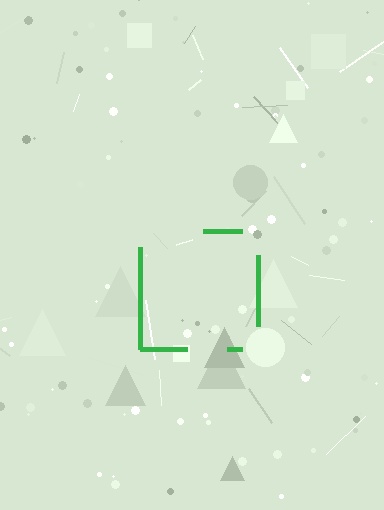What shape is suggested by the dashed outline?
The dashed outline suggests a square.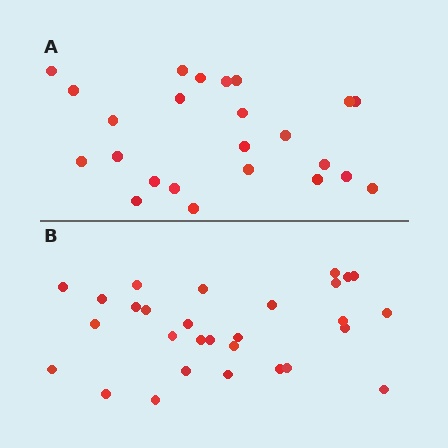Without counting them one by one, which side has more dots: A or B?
Region B (the bottom region) has more dots.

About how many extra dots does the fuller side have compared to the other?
Region B has about 5 more dots than region A.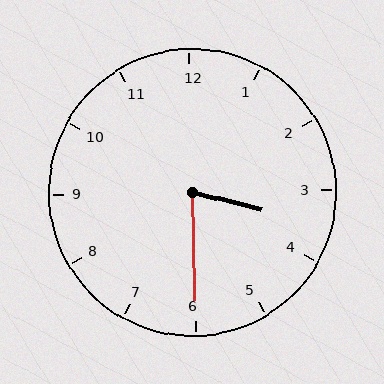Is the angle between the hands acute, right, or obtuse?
It is acute.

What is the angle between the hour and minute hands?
Approximately 75 degrees.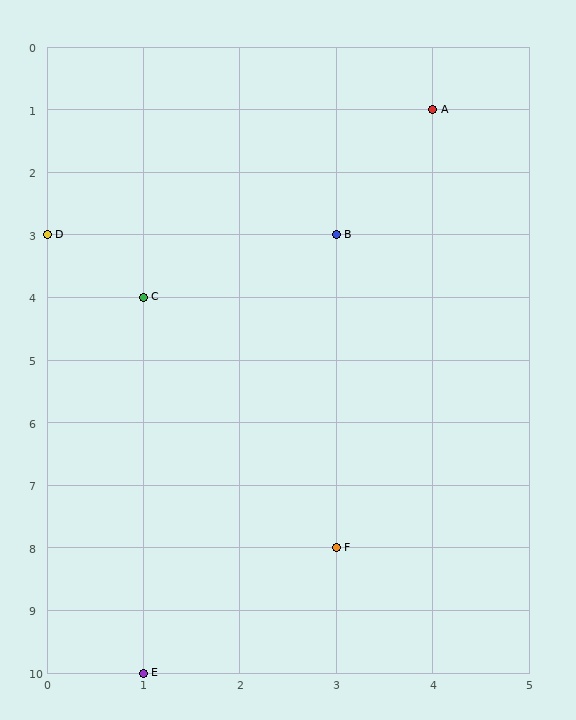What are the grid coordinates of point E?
Point E is at grid coordinates (1, 10).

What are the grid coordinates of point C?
Point C is at grid coordinates (1, 4).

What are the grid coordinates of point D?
Point D is at grid coordinates (0, 3).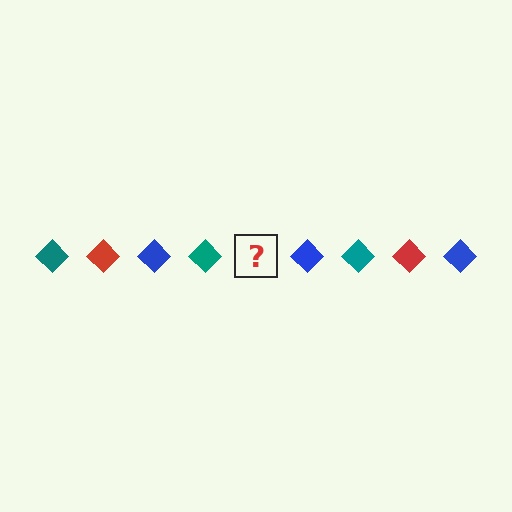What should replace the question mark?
The question mark should be replaced with a red diamond.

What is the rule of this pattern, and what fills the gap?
The rule is that the pattern cycles through teal, red, blue diamonds. The gap should be filled with a red diamond.